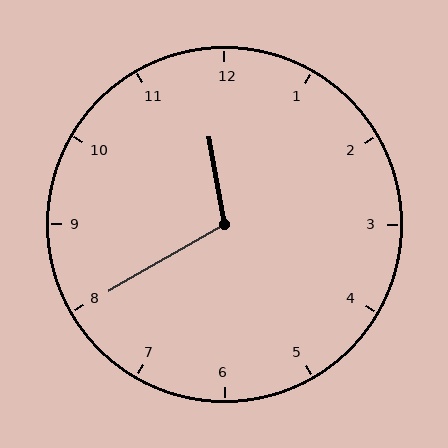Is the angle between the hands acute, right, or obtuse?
It is obtuse.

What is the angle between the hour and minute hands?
Approximately 110 degrees.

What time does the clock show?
11:40.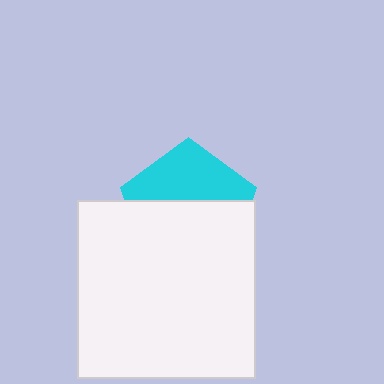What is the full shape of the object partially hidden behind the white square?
The partially hidden object is a cyan pentagon.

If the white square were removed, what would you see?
You would see the complete cyan pentagon.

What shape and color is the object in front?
The object in front is a white square.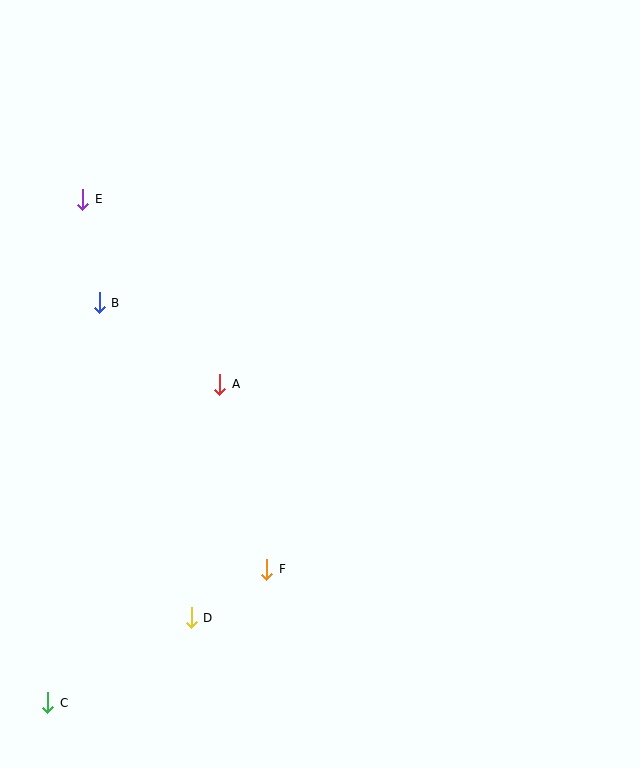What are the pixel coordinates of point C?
Point C is at (48, 703).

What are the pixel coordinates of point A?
Point A is at (220, 384).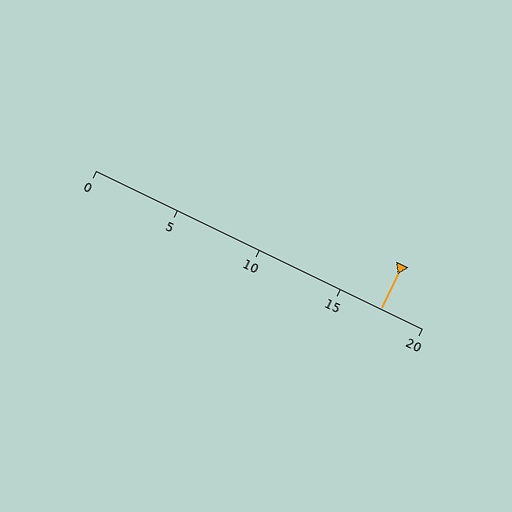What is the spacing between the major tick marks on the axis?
The major ticks are spaced 5 apart.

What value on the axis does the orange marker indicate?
The marker indicates approximately 17.5.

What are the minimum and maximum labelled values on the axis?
The axis runs from 0 to 20.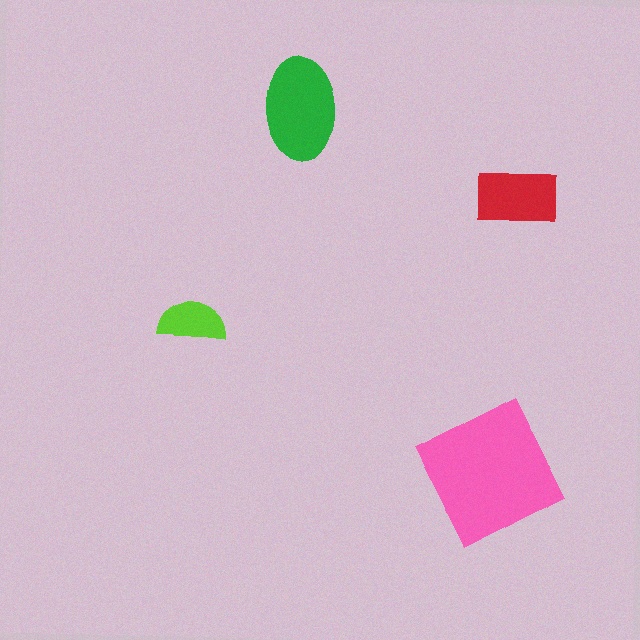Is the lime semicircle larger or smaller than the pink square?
Smaller.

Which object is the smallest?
The lime semicircle.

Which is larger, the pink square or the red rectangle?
The pink square.